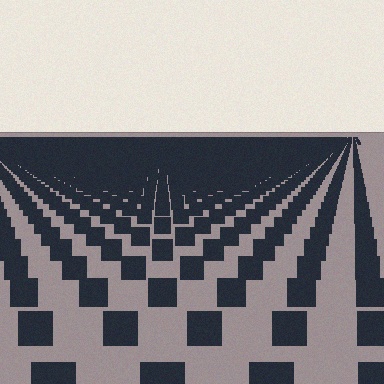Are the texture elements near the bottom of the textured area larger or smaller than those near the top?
Larger. Near the bottom, elements are closer to the viewer and appear at a bigger on-screen size.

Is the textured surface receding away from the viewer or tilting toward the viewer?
The surface is receding away from the viewer. Texture elements get smaller and denser toward the top.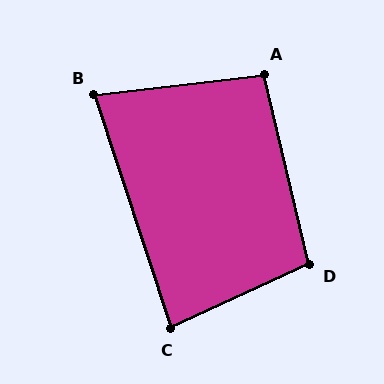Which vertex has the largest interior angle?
D, at approximately 101 degrees.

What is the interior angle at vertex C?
Approximately 84 degrees (acute).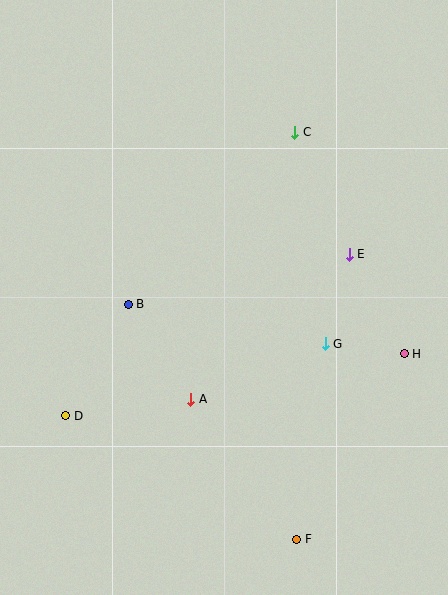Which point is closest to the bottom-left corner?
Point D is closest to the bottom-left corner.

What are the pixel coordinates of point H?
Point H is at (404, 354).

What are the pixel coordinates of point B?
Point B is at (128, 304).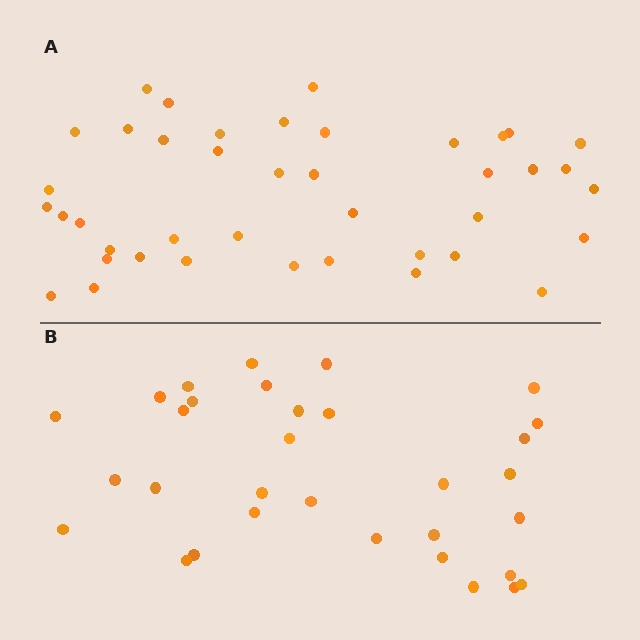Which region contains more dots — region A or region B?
Region A (the top region) has more dots.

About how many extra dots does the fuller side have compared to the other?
Region A has roughly 8 or so more dots than region B.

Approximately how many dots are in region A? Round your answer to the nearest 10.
About 40 dots. (The exact count is 41, which rounds to 40.)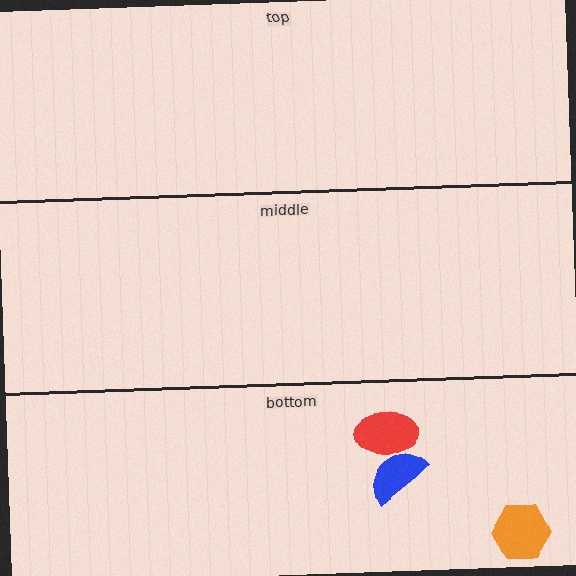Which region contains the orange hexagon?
The bottom region.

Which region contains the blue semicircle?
The bottom region.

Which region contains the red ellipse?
The bottom region.